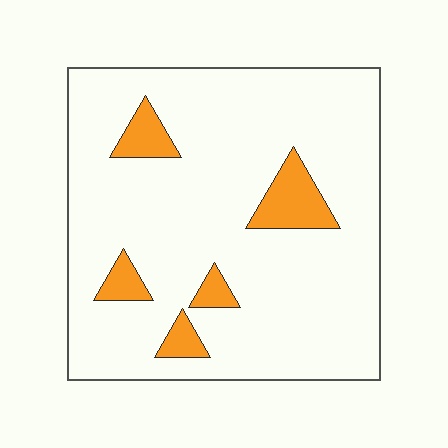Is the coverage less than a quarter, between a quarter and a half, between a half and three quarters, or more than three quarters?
Less than a quarter.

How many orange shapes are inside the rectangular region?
5.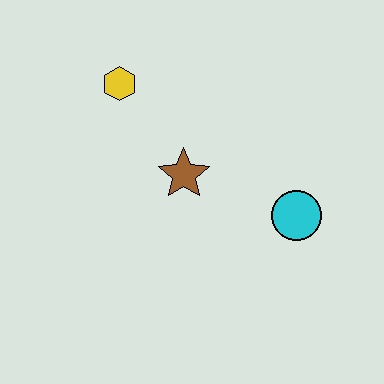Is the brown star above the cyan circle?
Yes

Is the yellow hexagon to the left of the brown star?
Yes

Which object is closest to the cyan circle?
The brown star is closest to the cyan circle.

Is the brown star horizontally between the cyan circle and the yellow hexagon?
Yes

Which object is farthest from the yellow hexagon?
The cyan circle is farthest from the yellow hexagon.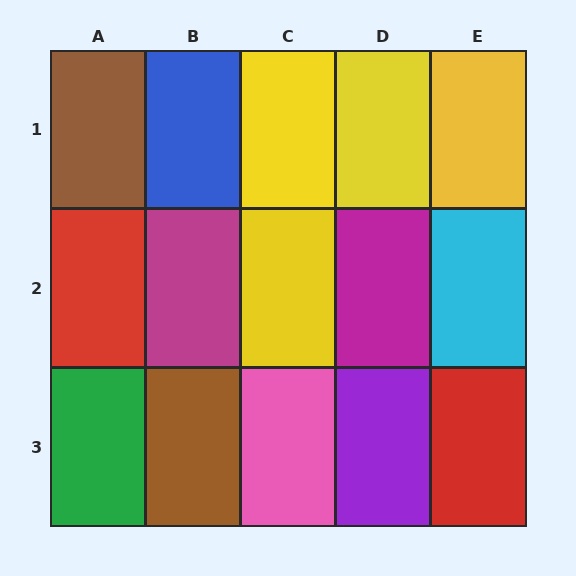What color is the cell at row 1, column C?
Yellow.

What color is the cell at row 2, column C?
Yellow.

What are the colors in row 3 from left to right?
Green, brown, pink, purple, red.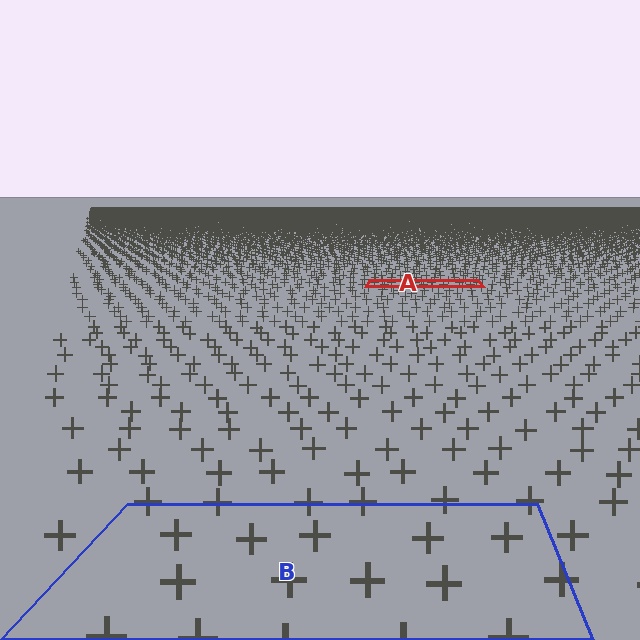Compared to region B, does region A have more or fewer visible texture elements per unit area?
Region A has more texture elements per unit area — they are packed more densely because it is farther away.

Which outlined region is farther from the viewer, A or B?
Region A is farther from the viewer — the texture elements inside it appear smaller and more densely packed.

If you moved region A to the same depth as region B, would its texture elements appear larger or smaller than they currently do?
They would appear larger. At a closer depth, the same texture elements are projected at a bigger on-screen size.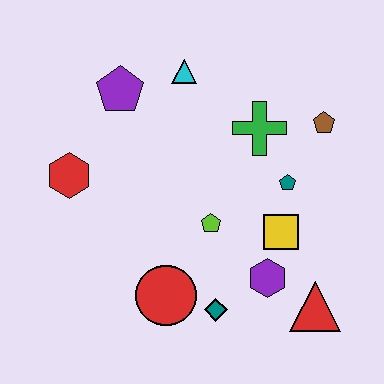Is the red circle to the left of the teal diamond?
Yes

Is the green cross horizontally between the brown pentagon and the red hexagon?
Yes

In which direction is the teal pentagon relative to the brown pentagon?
The teal pentagon is below the brown pentagon.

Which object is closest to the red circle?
The teal diamond is closest to the red circle.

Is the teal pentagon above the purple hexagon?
Yes